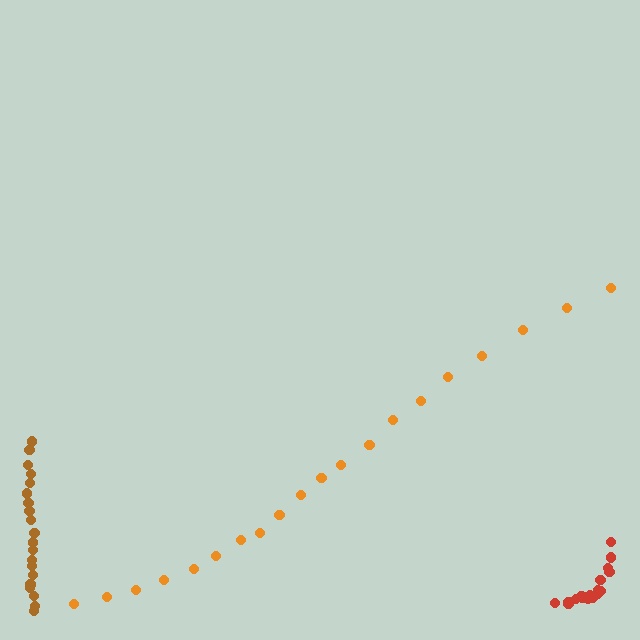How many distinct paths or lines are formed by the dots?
There are 3 distinct paths.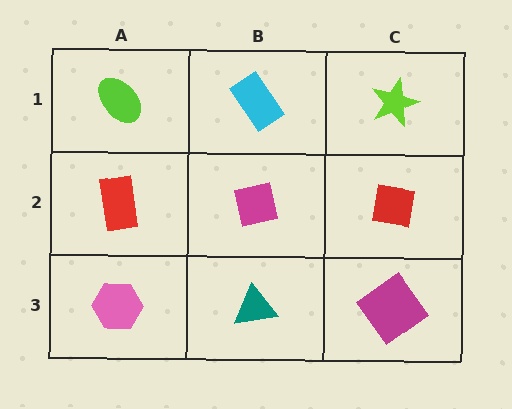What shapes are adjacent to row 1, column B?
A magenta square (row 2, column B), a lime ellipse (row 1, column A), a lime star (row 1, column C).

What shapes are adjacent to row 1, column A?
A red rectangle (row 2, column A), a cyan rectangle (row 1, column B).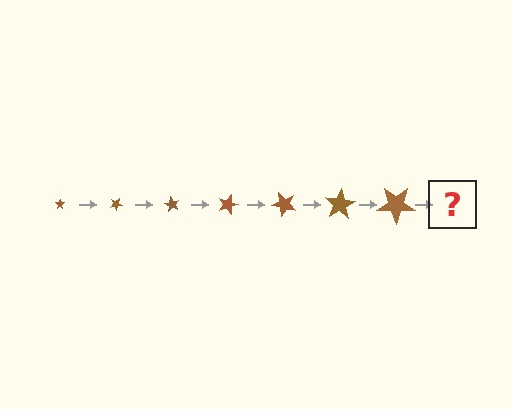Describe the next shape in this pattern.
It should be a star, larger than the previous one and rotated 210 degrees from the start.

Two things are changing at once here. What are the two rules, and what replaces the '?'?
The two rules are that the star grows larger each step and it rotates 30 degrees each step. The '?' should be a star, larger than the previous one and rotated 210 degrees from the start.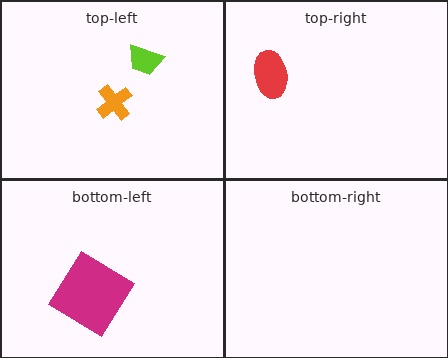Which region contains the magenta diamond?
The bottom-left region.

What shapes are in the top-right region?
The red ellipse.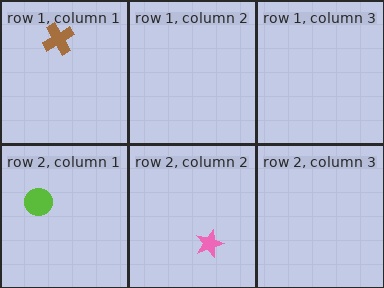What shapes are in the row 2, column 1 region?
The lime circle.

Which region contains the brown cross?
The row 1, column 1 region.